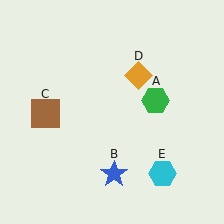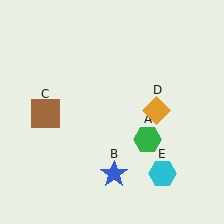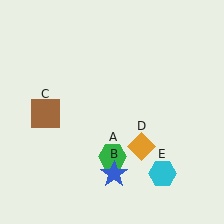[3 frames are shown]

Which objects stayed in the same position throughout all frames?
Blue star (object B) and brown square (object C) and cyan hexagon (object E) remained stationary.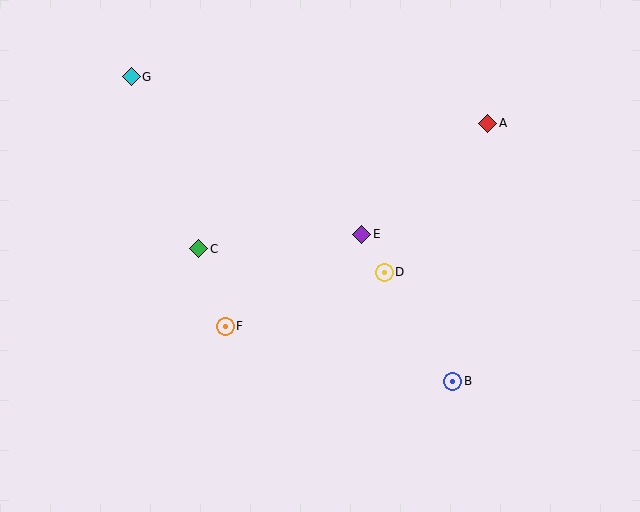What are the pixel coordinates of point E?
Point E is at (362, 234).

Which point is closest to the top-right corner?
Point A is closest to the top-right corner.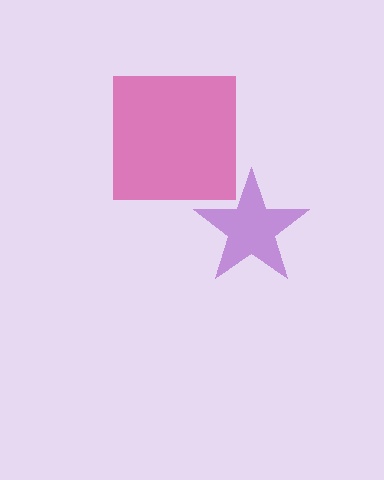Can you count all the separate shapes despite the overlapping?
Yes, there are 2 separate shapes.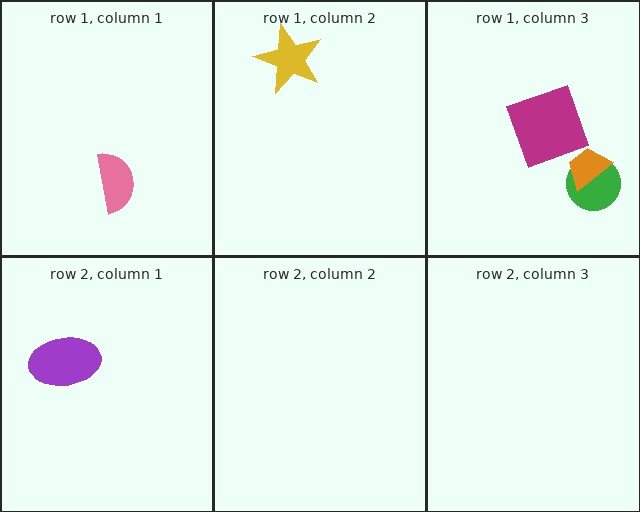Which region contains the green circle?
The row 1, column 3 region.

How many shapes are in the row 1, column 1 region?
1.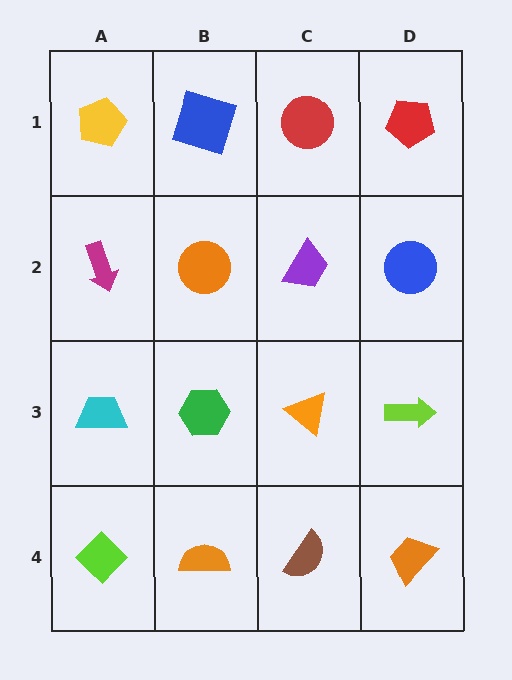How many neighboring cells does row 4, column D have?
2.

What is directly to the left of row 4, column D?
A brown semicircle.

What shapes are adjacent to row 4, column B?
A green hexagon (row 3, column B), a lime diamond (row 4, column A), a brown semicircle (row 4, column C).